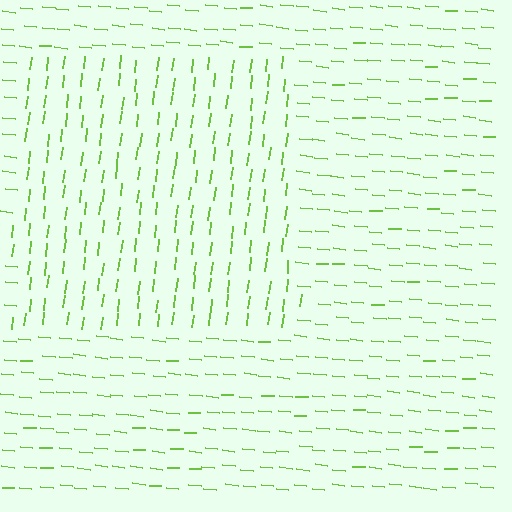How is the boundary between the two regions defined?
The boundary is defined purely by a change in line orientation (approximately 88 degrees difference). All lines are the same color and thickness.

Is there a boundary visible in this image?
Yes, there is a texture boundary formed by a change in line orientation.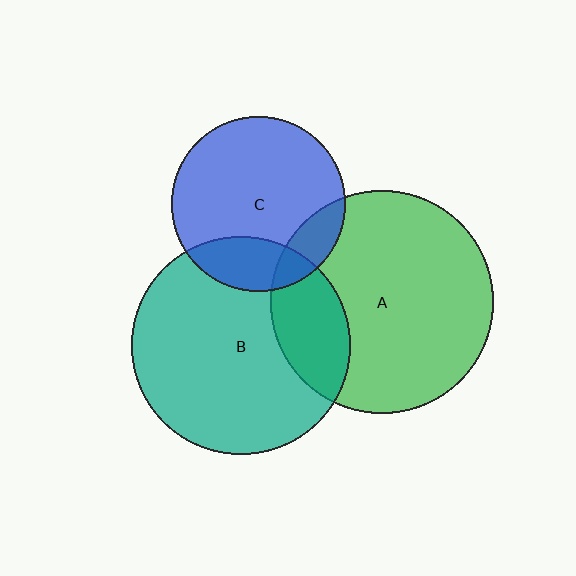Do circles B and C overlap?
Yes.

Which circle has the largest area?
Circle A (green).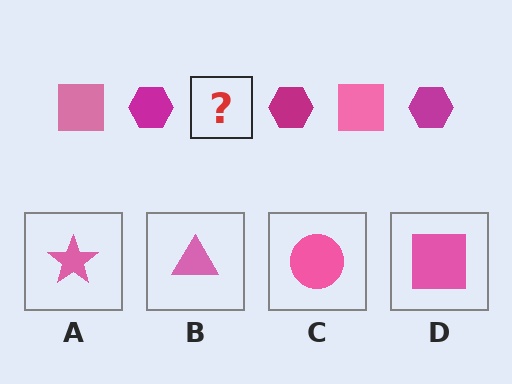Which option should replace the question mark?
Option D.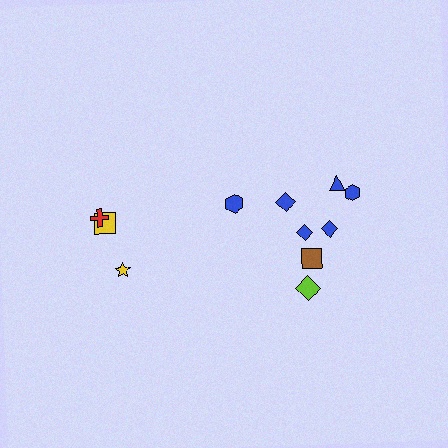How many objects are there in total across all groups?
There are 11 objects.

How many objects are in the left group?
There are 3 objects.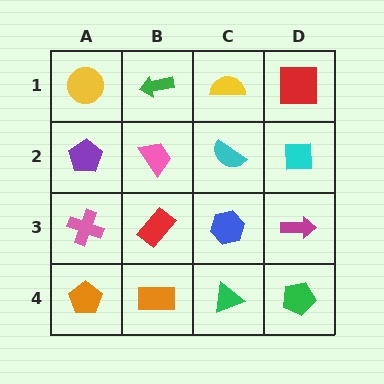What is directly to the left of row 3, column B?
A pink cross.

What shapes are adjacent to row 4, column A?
A pink cross (row 3, column A), an orange rectangle (row 4, column B).